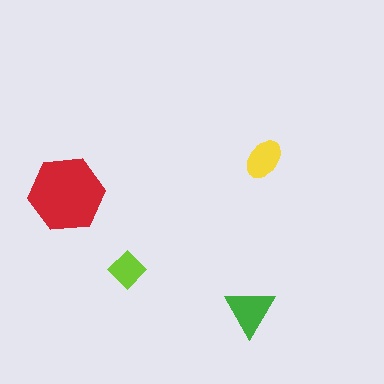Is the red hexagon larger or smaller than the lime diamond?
Larger.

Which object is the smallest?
The lime diamond.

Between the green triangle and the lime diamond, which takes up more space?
The green triangle.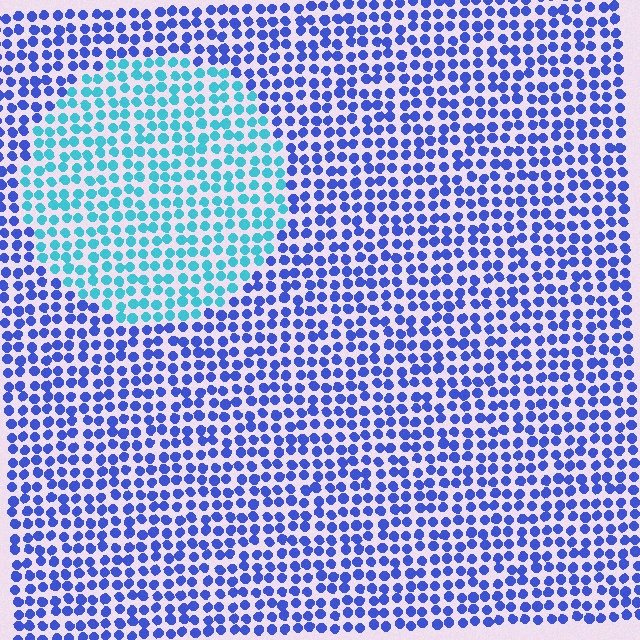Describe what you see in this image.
The image is filled with small blue elements in a uniform arrangement. A circle-shaped region is visible where the elements are tinted to a slightly different hue, forming a subtle color boundary.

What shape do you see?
I see a circle.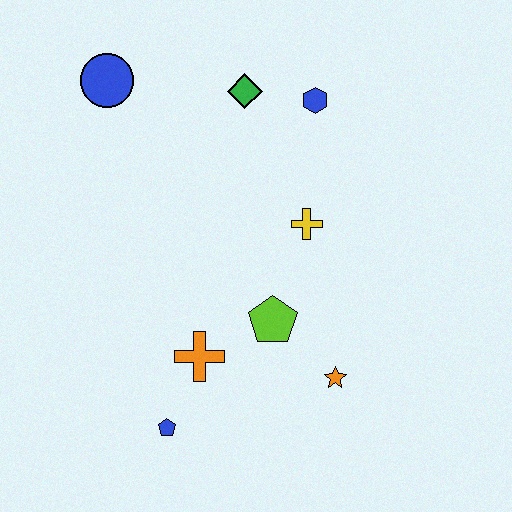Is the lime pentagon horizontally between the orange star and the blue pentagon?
Yes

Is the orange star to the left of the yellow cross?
No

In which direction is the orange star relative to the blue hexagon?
The orange star is below the blue hexagon.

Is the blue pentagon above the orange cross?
No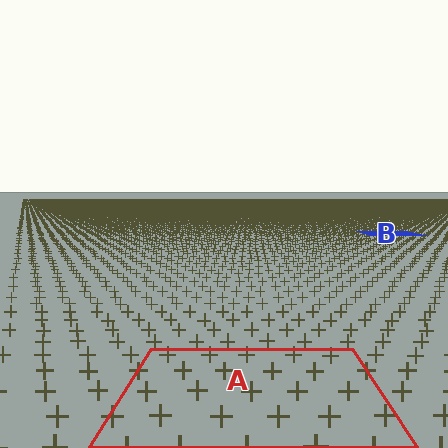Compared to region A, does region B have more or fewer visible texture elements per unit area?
Region B has more texture elements per unit area — they are packed more densely because it is farther away.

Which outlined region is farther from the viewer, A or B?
Region B is farther from the viewer — the texture elements inside it appear smaller and more densely packed.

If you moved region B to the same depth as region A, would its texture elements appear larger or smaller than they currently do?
They would appear larger. At a closer depth, the same texture elements are projected at a bigger on-screen size.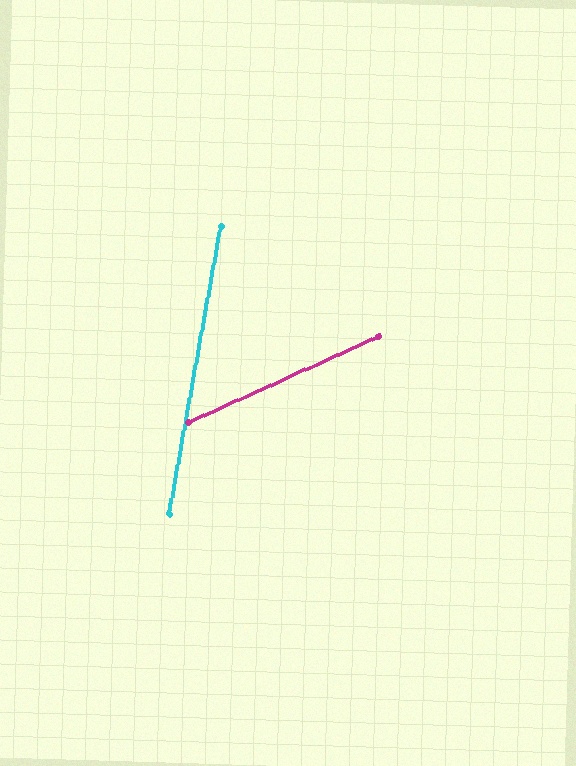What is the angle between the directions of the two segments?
Approximately 55 degrees.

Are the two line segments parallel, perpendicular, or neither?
Neither parallel nor perpendicular — they differ by about 55°.